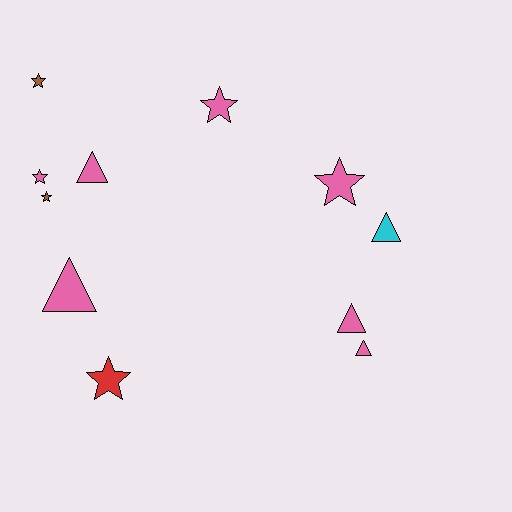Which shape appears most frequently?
Star, with 6 objects.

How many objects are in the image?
There are 11 objects.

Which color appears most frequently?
Pink, with 7 objects.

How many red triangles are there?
There are no red triangles.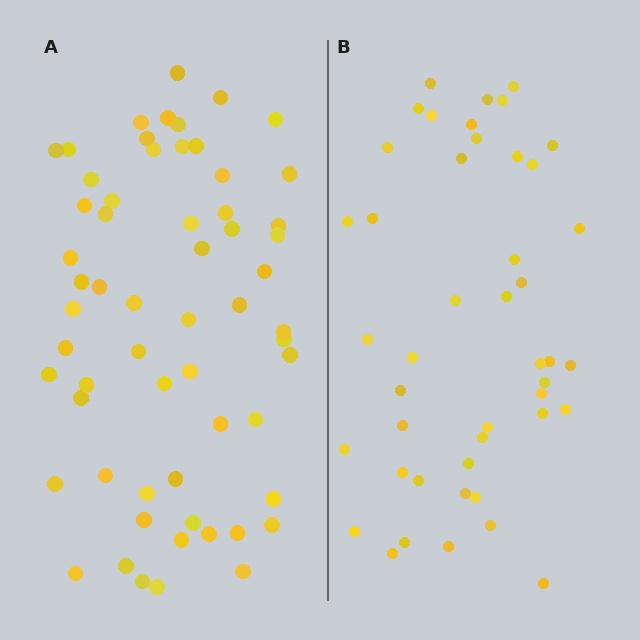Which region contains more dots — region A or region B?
Region A (the left region) has more dots.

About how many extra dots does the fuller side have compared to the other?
Region A has approximately 15 more dots than region B.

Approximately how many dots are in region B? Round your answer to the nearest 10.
About 40 dots. (The exact count is 45, which rounds to 40.)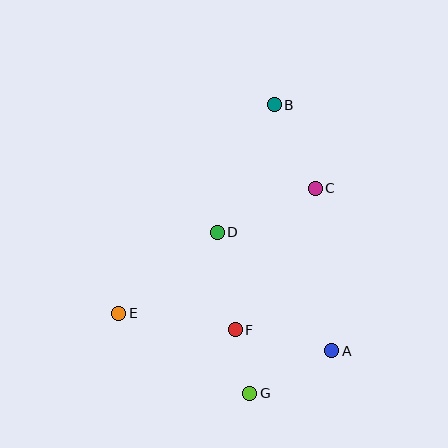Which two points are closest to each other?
Points F and G are closest to each other.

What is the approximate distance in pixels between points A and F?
The distance between A and F is approximately 99 pixels.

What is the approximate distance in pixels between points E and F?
The distance between E and F is approximately 118 pixels.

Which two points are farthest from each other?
Points B and G are farthest from each other.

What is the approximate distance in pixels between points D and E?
The distance between D and E is approximately 127 pixels.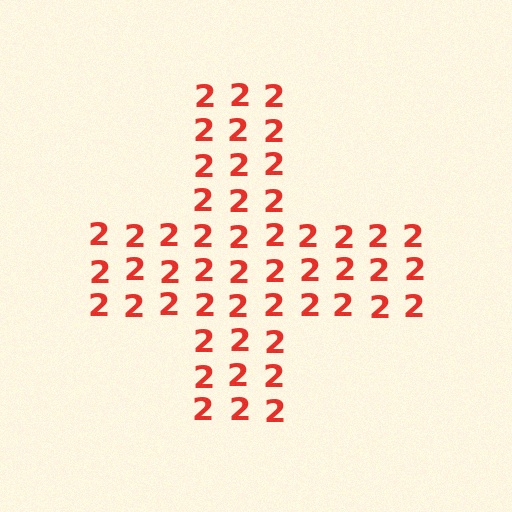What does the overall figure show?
The overall figure shows a cross.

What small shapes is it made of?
It is made of small digit 2's.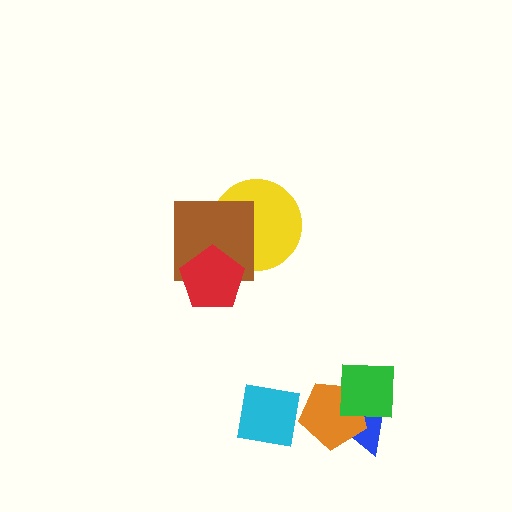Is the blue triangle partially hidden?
Yes, it is partially covered by another shape.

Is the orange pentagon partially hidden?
Yes, it is partially covered by another shape.